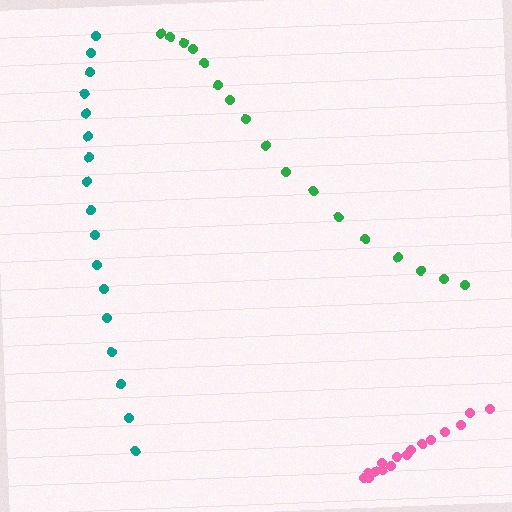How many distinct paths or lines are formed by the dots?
There are 3 distinct paths.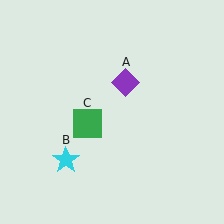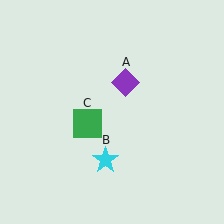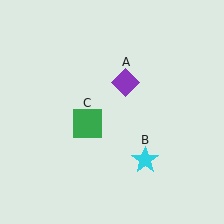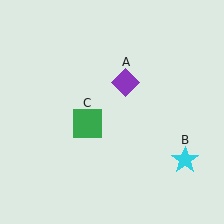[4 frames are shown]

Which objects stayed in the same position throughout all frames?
Purple diamond (object A) and green square (object C) remained stationary.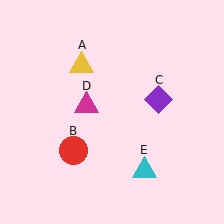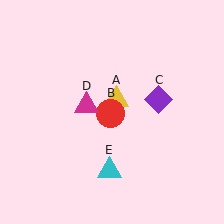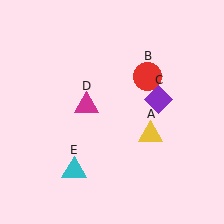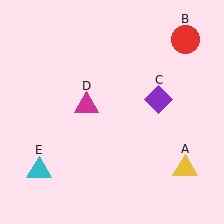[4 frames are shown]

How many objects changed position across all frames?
3 objects changed position: yellow triangle (object A), red circle (object B), cyan triangle (object E).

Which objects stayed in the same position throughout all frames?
Purple diamond (object C) and magenta triangle (object D) remained stationary.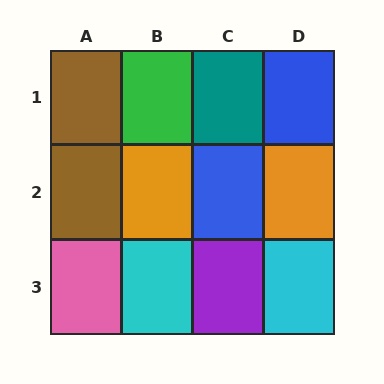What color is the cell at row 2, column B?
Orange.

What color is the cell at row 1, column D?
Blue.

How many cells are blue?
2 cells are blue.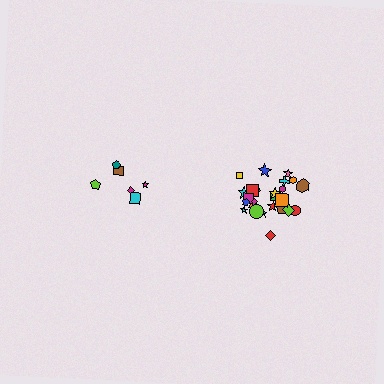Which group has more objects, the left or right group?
The right group.